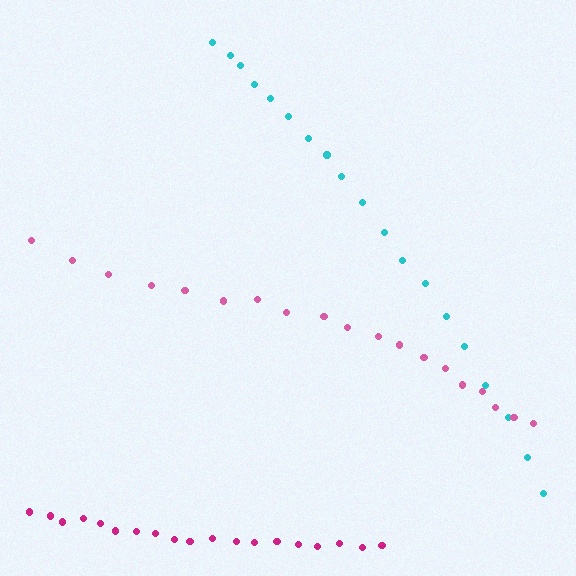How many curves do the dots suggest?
There are 3 distinct paths.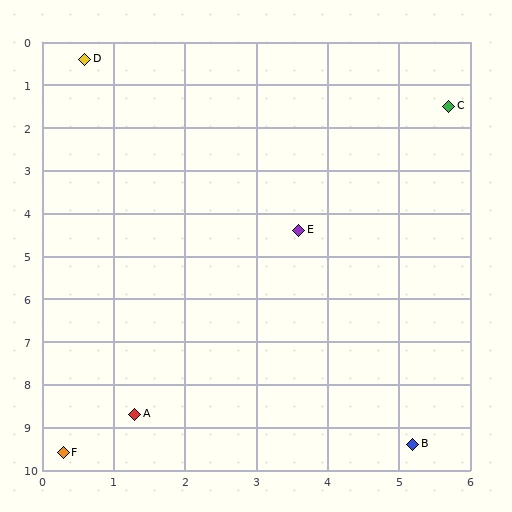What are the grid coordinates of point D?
Point D is at approximately (0.6, 0.4).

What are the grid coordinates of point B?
Point B is at approximately (5.2, 9.4).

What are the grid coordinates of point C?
Point C is at approximately (5.7, 1.5).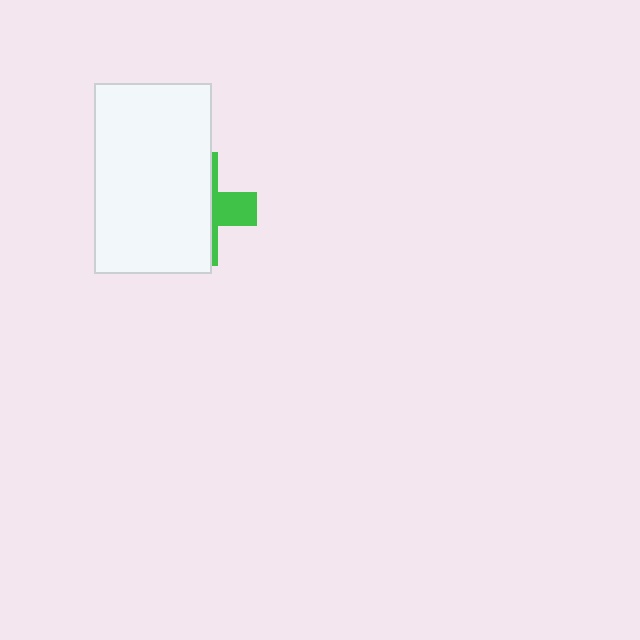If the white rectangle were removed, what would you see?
You would see the complete green cross.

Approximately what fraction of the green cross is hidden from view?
Roughly 69% of the green cross is hidden behind the white rectangle.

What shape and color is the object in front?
The object in front is a white rectangle.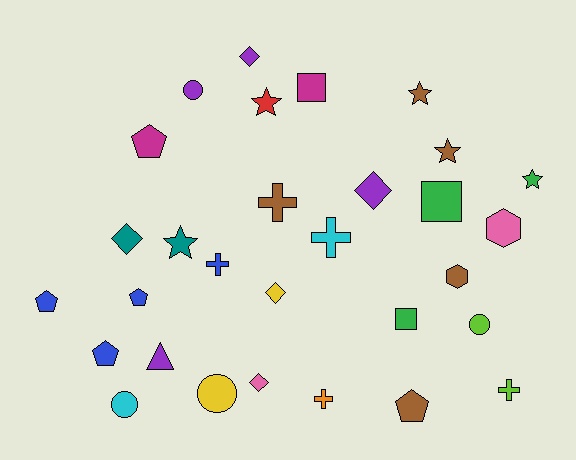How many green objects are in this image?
There are 3 green objects.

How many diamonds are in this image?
There are 5 diamonds.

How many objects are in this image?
There are 30 objects.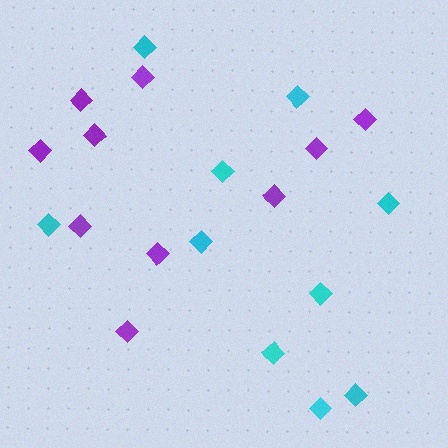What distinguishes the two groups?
There are 2 groups: one group of purple diamonds (10) and one group of cyan diamonds (10).